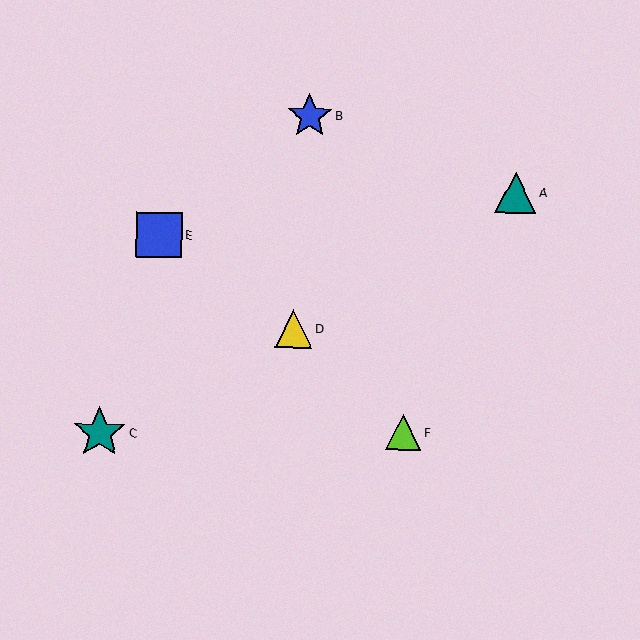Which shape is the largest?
The teal star (labeled C) is the largest.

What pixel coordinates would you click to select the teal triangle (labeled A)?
Click at (516, 192) to select the teal triangle A.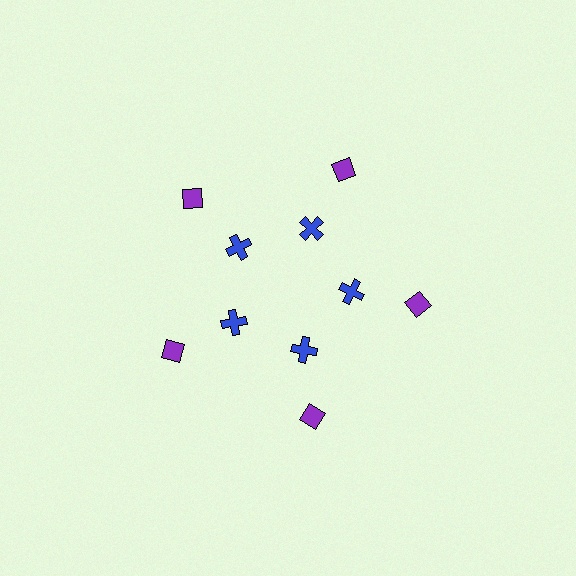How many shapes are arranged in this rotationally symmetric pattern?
There are 10 shapes, arranged in 5 groups of 2.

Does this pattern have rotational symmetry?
Yes, this pattern has 5-fold rotational symmetry. It looks the same after rotating 72 degrees around the center.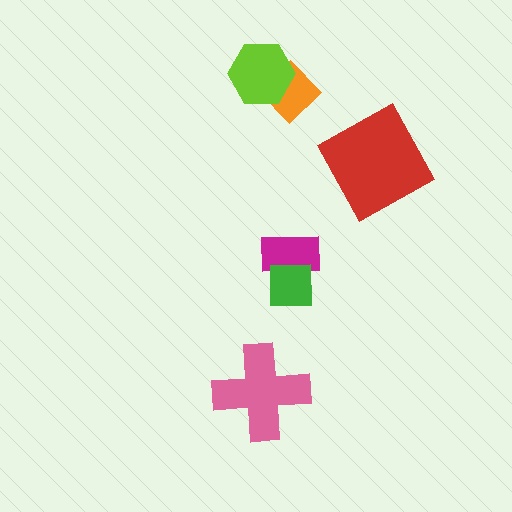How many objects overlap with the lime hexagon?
1 object overlaps with the lime hexagon.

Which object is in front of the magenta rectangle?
The green square is in front of the magenta rectangle.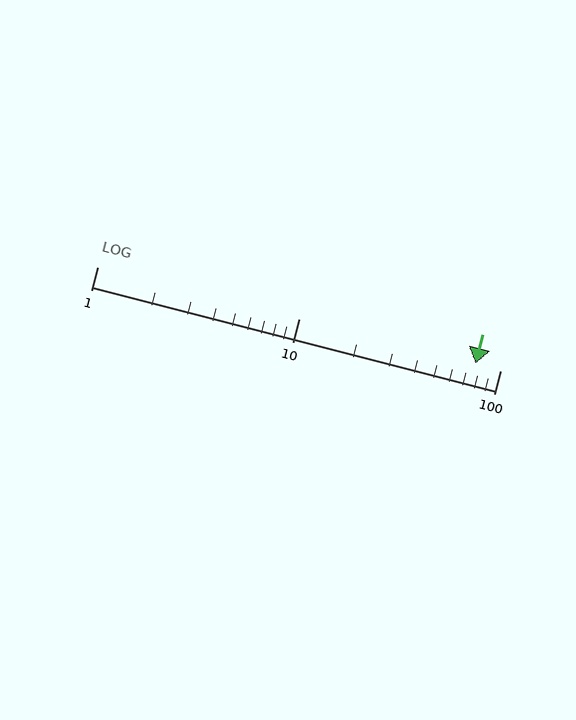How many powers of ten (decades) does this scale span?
The scale spans 2 decades, from 1 to 100.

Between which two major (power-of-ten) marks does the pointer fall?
The pointer is between 10 and 100.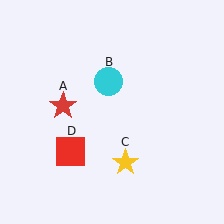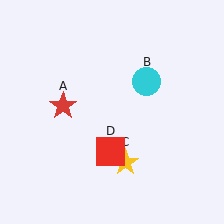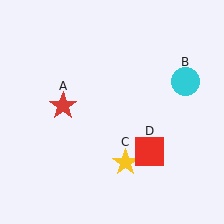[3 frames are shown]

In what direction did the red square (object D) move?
The red square (object D) moved right.